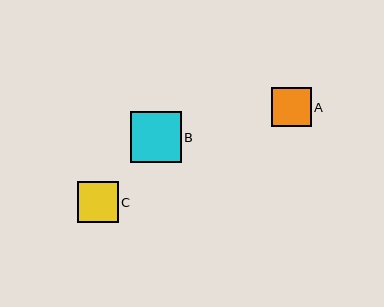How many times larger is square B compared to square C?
Square B is approximately 1.3 times the size of square C.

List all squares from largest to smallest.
From largest to smallest: B, C, A.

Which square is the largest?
Square B is the largest with a size of approximately 51 pixels.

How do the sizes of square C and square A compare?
Square C and square A are approximately the same size.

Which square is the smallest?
Square A is the smallest with a size of approximately 39 pixels.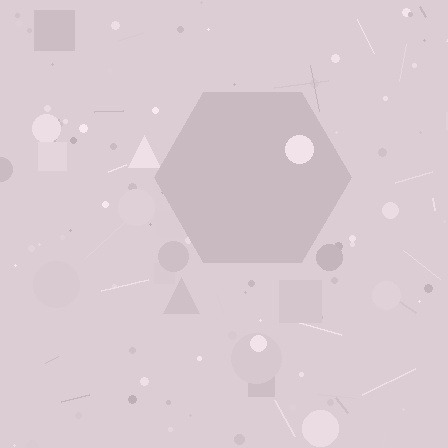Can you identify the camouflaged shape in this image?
The camouflaged shape is a hexagon.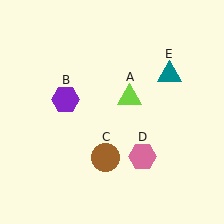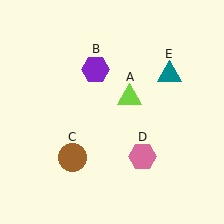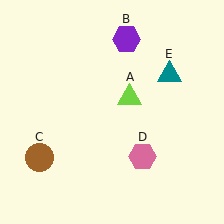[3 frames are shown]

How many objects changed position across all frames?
2 objects changed position: purple hexagon (object B), brown circle (object C).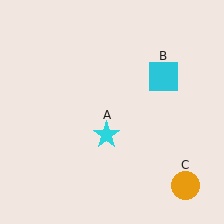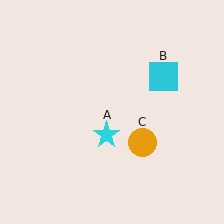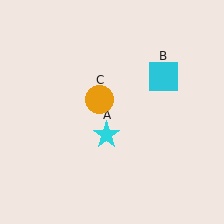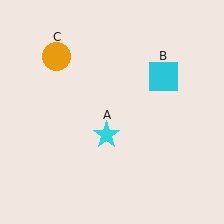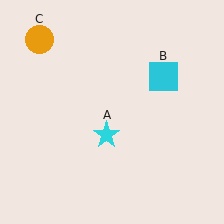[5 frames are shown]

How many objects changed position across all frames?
1 object changed position: orange circle (object C).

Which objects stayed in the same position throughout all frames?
Cyan star (object A) and cyan square (object B) remained stationary.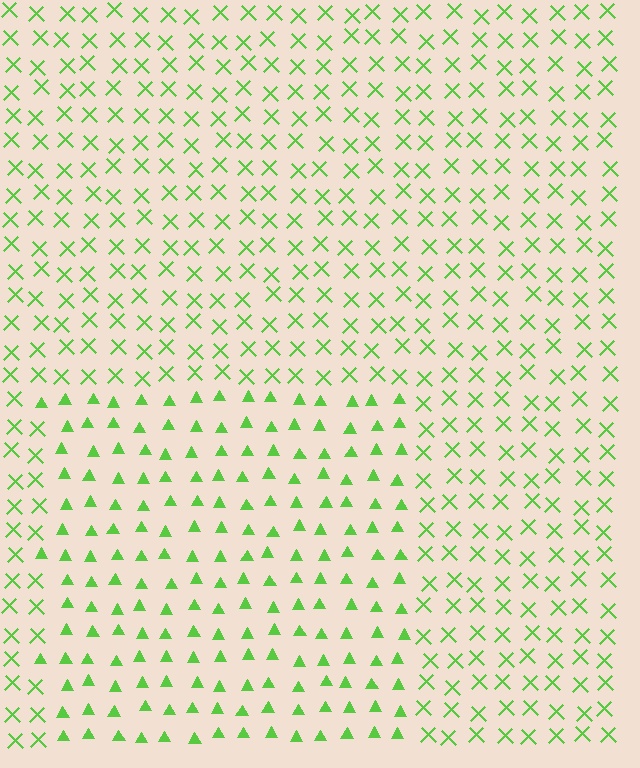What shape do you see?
I see a rectangle.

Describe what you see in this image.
The image is filled with small lime elements arranged in a uniform grid. A rectangle-shaped region contains triangles, while the surrounding area contains X marks. The boundary is defined purely by the change in element shape.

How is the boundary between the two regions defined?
The boundary is defined by a change in element shape: triangles inside vs. X marks outside. All elements share the same color and spacing.